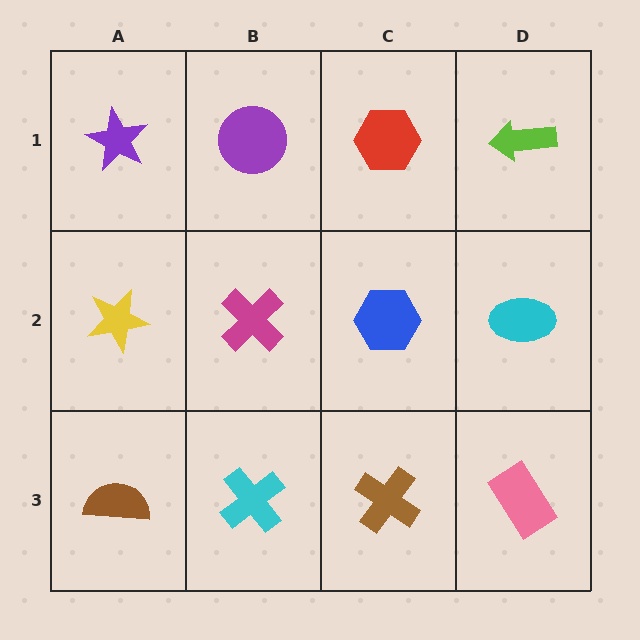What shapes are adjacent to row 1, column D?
A cyan ellipse (row 2, column D), a red hexagon (row 1, column C).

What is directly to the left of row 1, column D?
A red hexagon.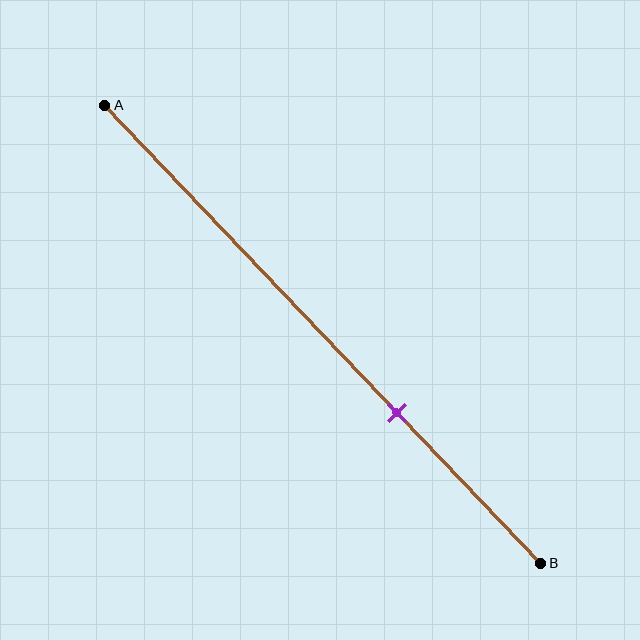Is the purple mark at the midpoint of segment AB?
No, the mark is at about 65% from A, not at the 50% midpoint.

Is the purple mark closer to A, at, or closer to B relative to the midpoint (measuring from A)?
The purple mark is closer to point B than the midpoint of segment AB.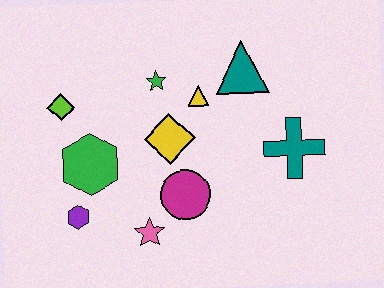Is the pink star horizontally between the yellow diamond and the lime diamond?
Yes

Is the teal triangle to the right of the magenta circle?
Yes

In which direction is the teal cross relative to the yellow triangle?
The teal cross is to the right of the yellow triangle.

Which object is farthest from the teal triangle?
The purple hexagon is farthest from the teal triangle.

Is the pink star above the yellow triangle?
No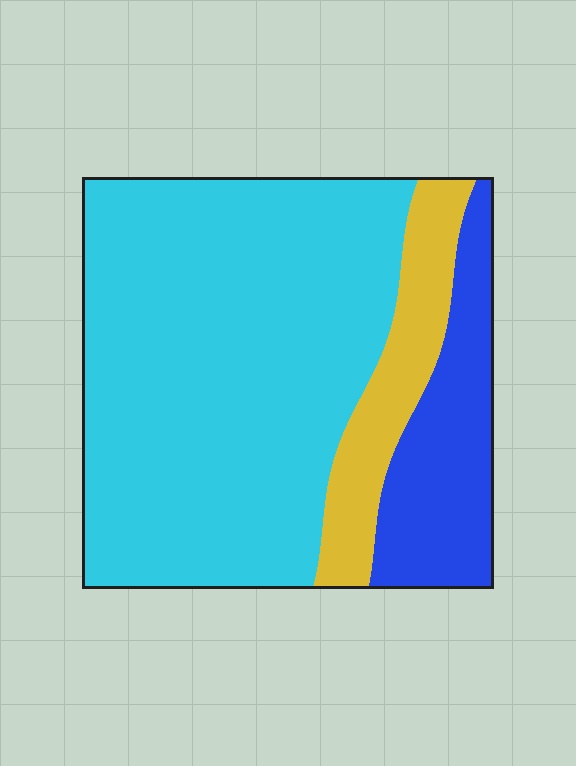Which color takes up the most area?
Cyan, at roughly 70%.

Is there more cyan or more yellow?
Cyan.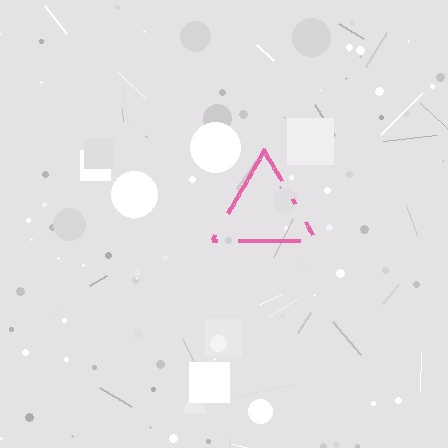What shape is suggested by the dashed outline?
The dashed outline suggests a triangle.